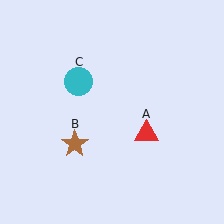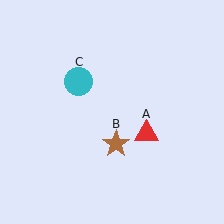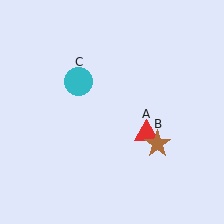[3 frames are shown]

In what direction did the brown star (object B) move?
The brown star (object B) moved right.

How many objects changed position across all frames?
1 object changed position: brown star (object B).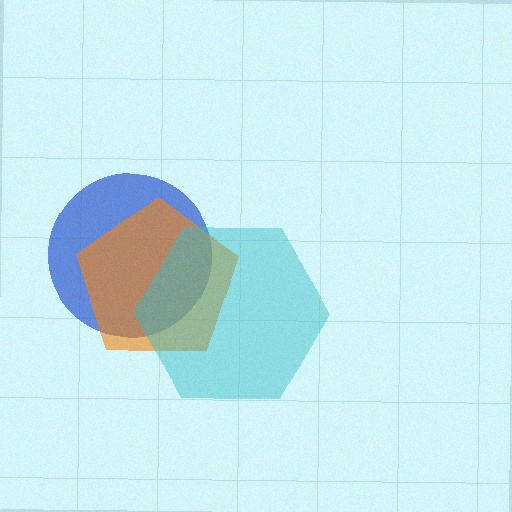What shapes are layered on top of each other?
The layered shapes are: a blue circle, an orange pentagon, a cyan hexagon.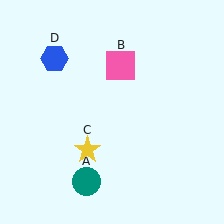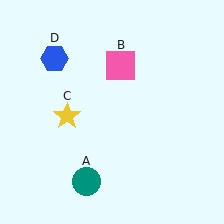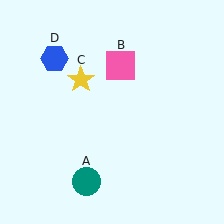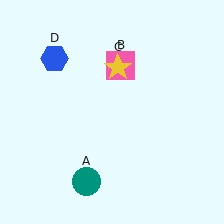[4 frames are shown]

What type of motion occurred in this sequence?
The yellow star (object C) rotated clockwise around the center of the scene.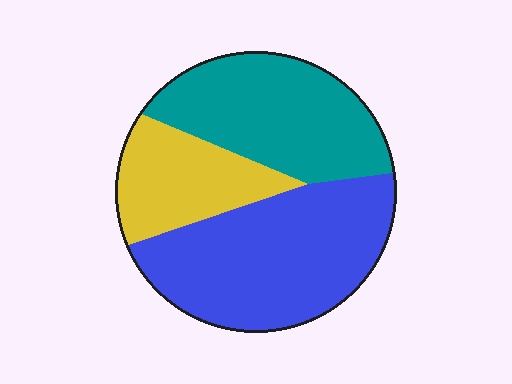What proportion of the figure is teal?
Teal takes up about one third (1/3) of the figure.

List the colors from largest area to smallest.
From largest to smallest: blue, teal, yellow.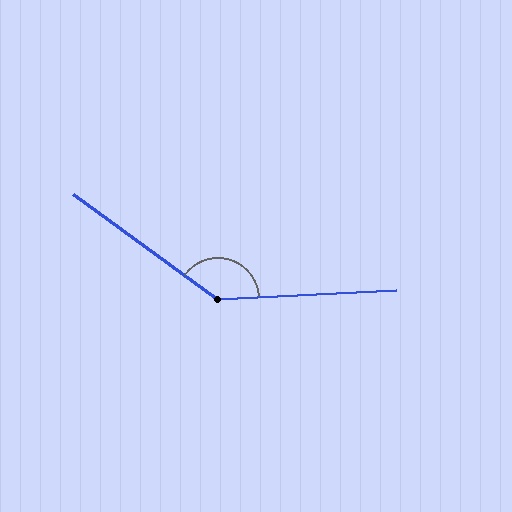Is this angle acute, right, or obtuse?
It is obtuse.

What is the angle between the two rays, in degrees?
Approximately 141 degrees.